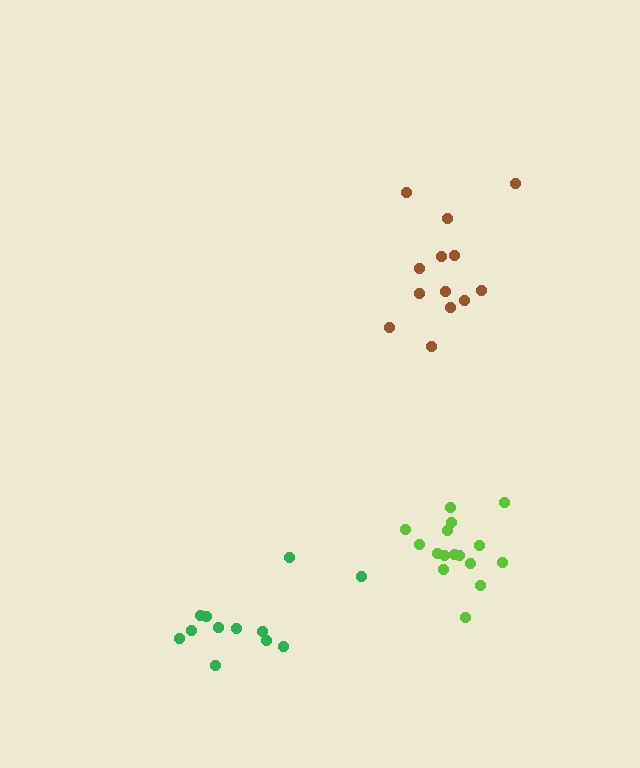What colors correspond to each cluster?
The clusters are colored: lime, brown, green.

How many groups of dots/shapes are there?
There are 3 groups.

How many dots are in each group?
Group 1: 16 dots, Group 2: 13 dots, Group 3: 12 dots (41 total).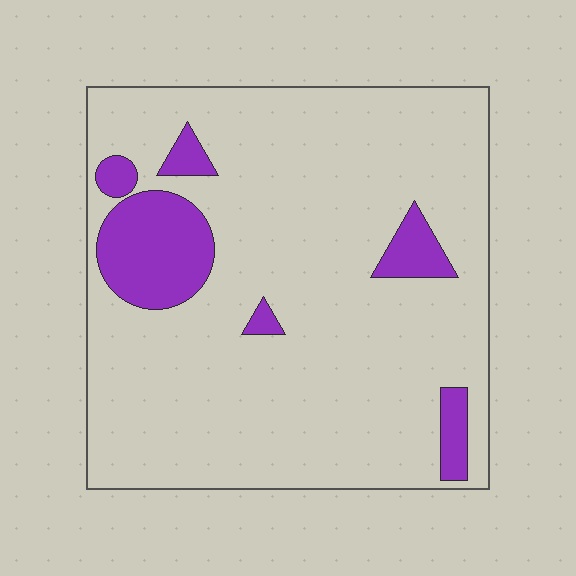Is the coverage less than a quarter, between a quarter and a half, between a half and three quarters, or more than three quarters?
Less than a quarter.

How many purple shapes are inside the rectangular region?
6.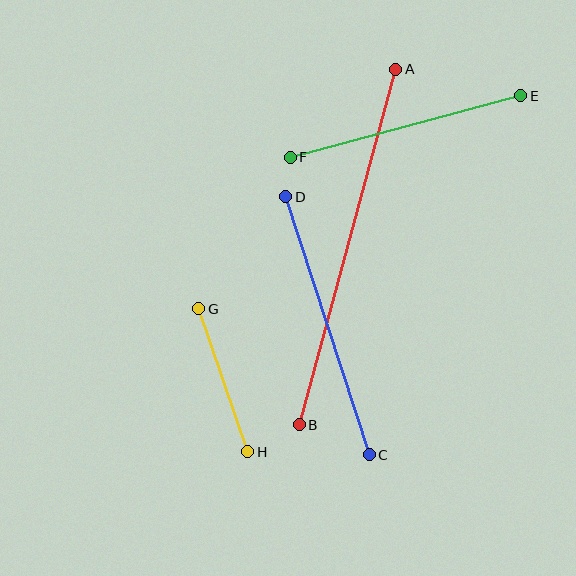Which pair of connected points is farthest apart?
Points A and B are farthest apart.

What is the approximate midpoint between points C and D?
The midpoint is at approximately (327, 326) pixels.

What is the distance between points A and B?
The distance is approximately 368 pixels.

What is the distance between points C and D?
The distance is approximately 271 pixels.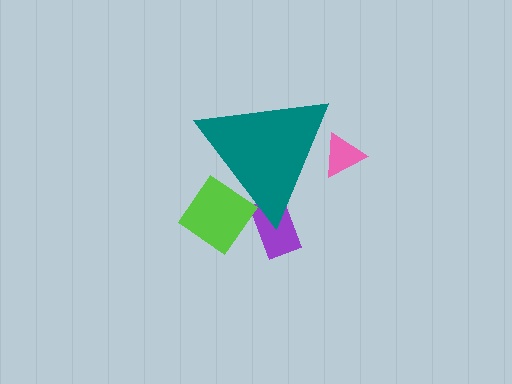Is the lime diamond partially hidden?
Yes, the lime diamond is partially hidden behind the teal triangle.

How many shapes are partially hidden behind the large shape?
3 shapes are partially hidden.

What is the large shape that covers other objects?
A teal triangle.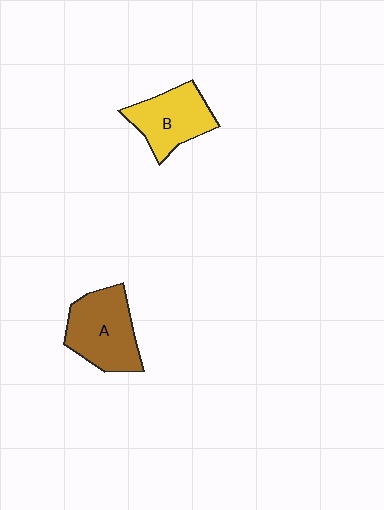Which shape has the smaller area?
Shape B (yellow).